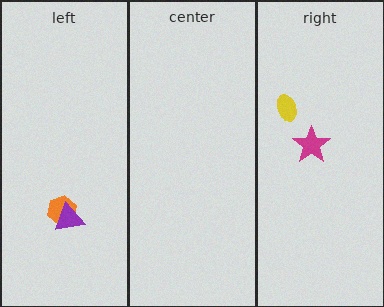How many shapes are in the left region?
2.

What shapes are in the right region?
The magenta star, the yellow ellipse.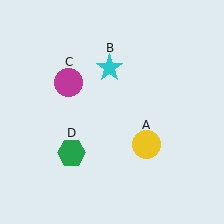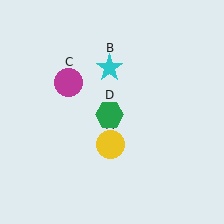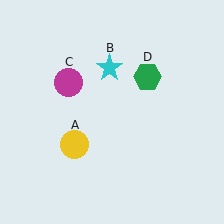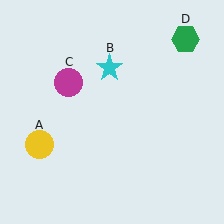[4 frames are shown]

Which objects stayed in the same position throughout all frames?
Cyan star (object B) and magenta circle (object C) remained stationary.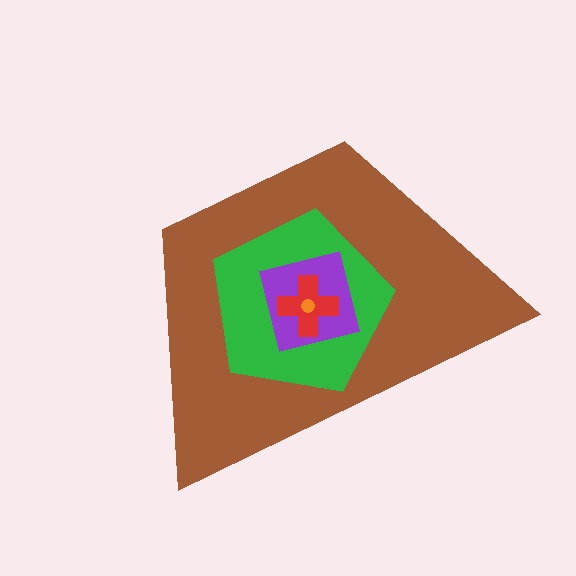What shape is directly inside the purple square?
The red cross.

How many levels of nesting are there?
5.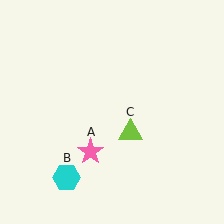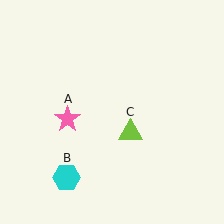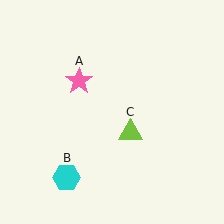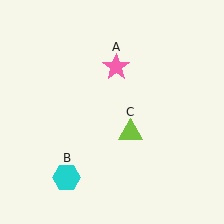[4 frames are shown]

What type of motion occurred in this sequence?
The pink star (object A) rotated clockwise around the center of the scene.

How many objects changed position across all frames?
1 object changed position: pink star (object A).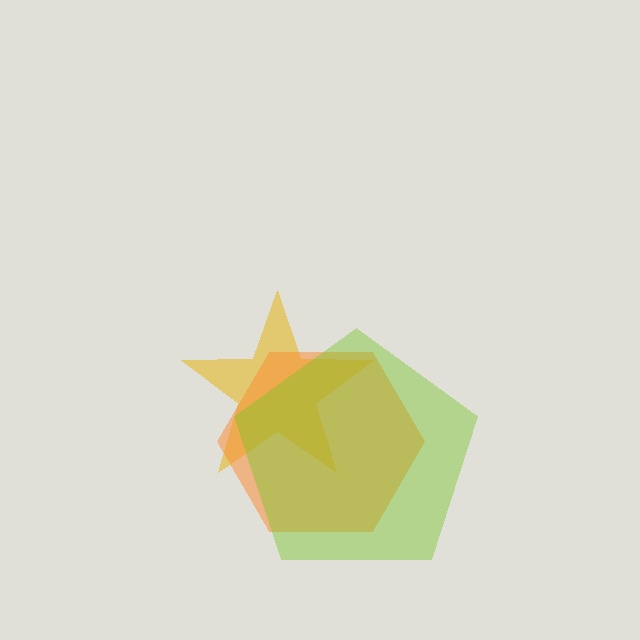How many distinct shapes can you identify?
There are 3 distinct shapes: a yellow star, an orange hexagon, a lime pentagon.